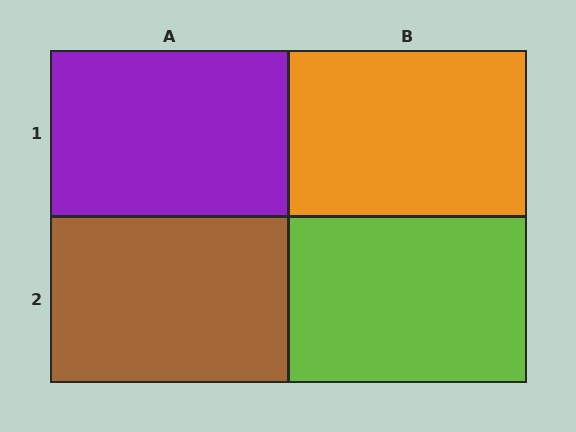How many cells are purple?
1 cell is purple.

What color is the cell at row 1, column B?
Orange.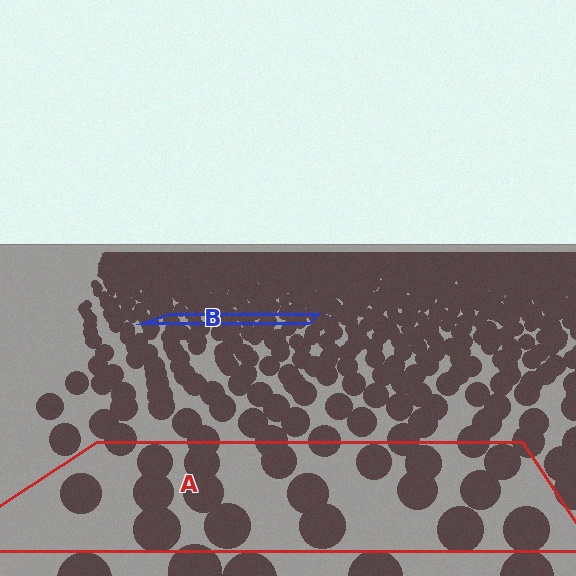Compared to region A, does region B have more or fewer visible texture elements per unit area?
Region B has more texture elements per unit area — they are packed more densely because it is farther away.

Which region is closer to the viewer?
Region A is closer. The texture elements there are larger and more spread out.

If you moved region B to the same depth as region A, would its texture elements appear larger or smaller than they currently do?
They would appear larger. At a closer depth, the same texture elements are projected at a bigger on-screen size.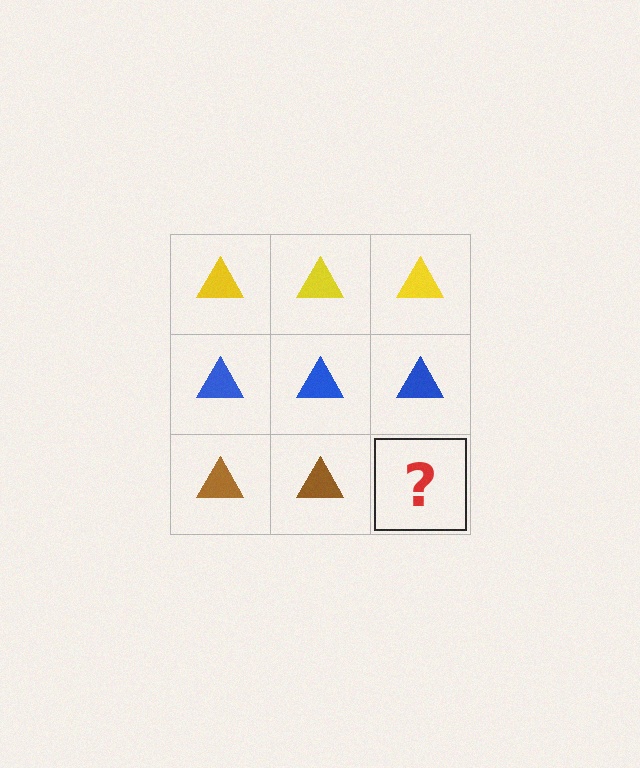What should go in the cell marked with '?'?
The missing cell should contain a brown triangle.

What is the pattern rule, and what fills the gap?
The rule is that each row has a consistent color. The gap should be filled with a brown triangle.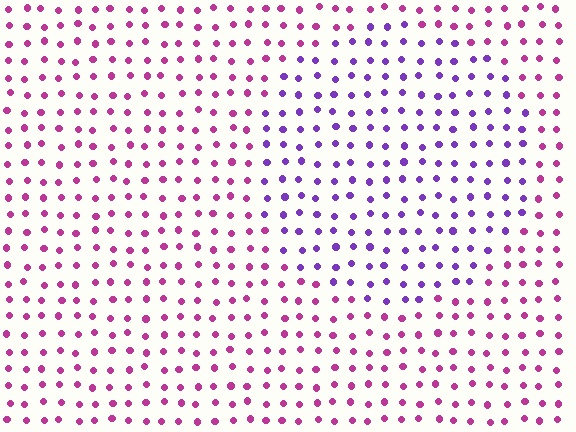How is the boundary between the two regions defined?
The boundary is defined purely by a slight shift in hue (about 45 degrees). Spacing, size, and orientation are identical on both sides.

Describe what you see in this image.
The image is filled with small magenta elements in a uniform arrangement. A circle-shaped region is visible where the elements are tinted to a slightly different hue, forming a subtle color boundary.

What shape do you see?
I see a circle.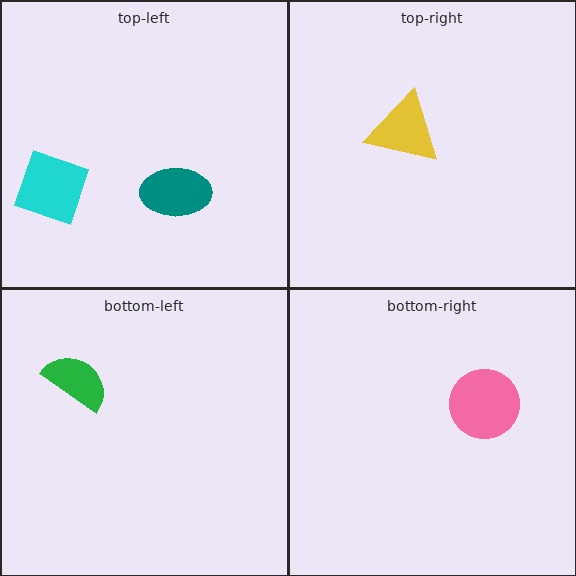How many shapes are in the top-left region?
2.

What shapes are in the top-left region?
The cyan square, the teal ellipse.